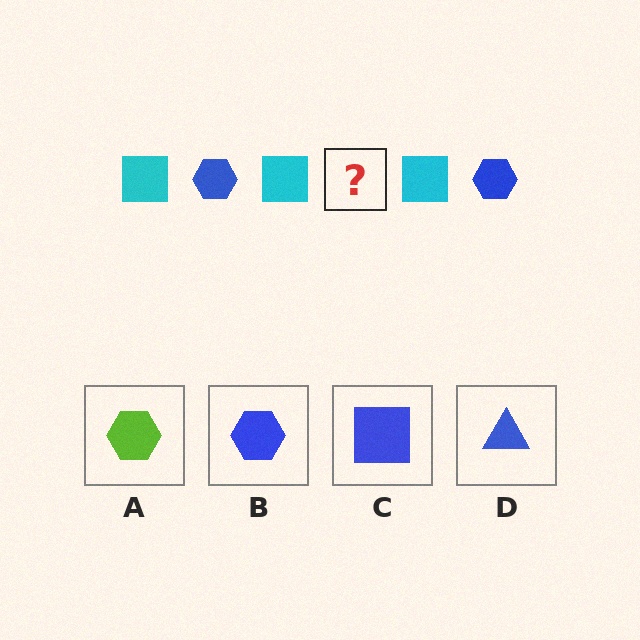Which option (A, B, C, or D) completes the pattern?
B.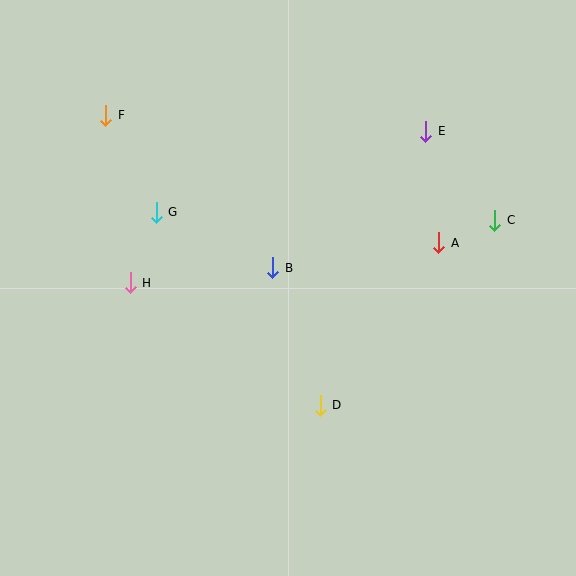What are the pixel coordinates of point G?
Point G is at (156, 212).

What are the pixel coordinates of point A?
Point A is at (439, 243).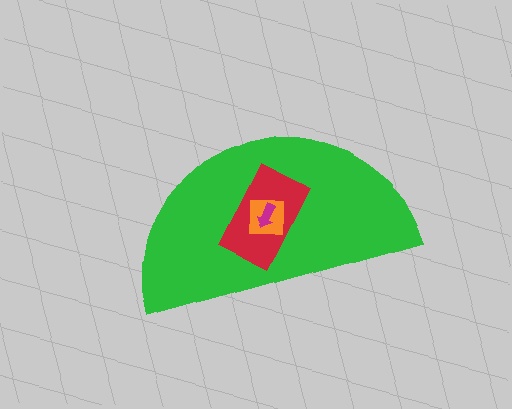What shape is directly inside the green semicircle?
The red rectangle.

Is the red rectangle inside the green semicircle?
Yes.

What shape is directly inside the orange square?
The magenta arrow.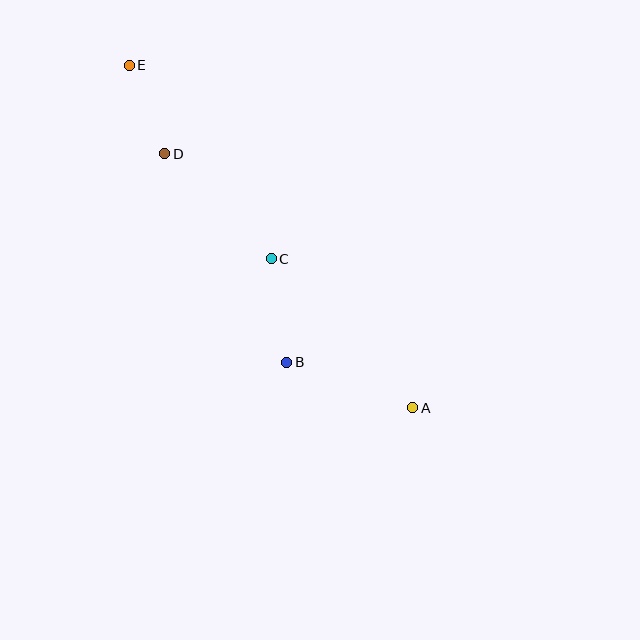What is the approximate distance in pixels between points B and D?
The distance between B and D is approximately 242 pixels.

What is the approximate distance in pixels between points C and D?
The distance between C and D is approximately 150 pixels.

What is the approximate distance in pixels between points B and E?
The distance between B and E is approximately 336 pixels.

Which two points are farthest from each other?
Points A and E are farthest from each other.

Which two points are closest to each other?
Points D and E are closest to each other.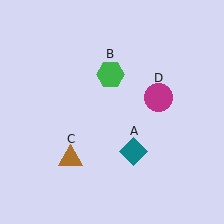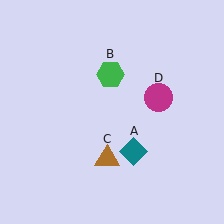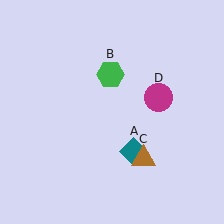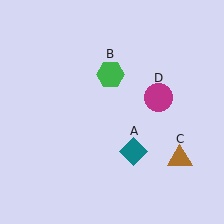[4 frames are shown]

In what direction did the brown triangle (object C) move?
The brown triangle (object C) moved right.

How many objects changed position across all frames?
1 object changed position: brown triangle (object C).